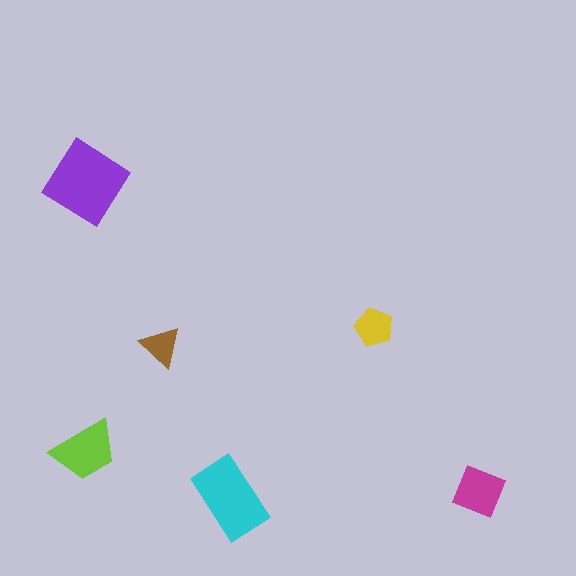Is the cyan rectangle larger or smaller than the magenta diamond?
Larger.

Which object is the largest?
The purple diamond.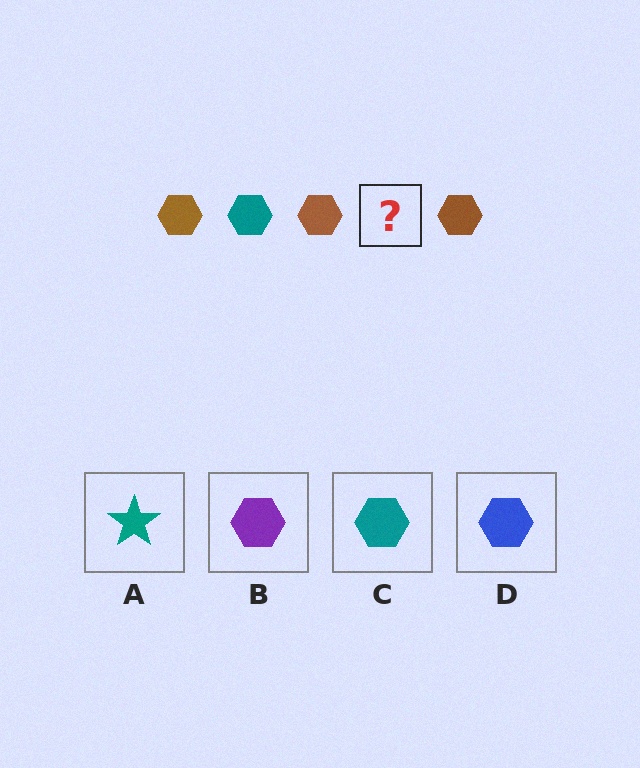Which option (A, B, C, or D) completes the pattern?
C.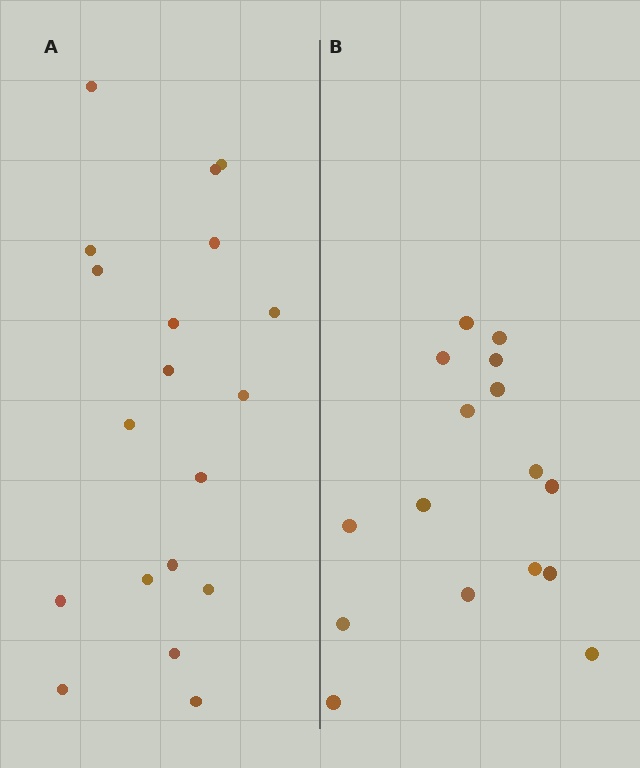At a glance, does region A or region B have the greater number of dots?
Region A (the left region) has more dots.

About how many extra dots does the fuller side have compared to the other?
Region A has just a few more — roughly 2 or 3 more dots than region B.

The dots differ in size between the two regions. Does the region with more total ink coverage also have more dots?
No. Region B has more total ink coverage because its dots are larger, but region A actually contains more individual dots. Total area can be misleading — the number of items is what matters here.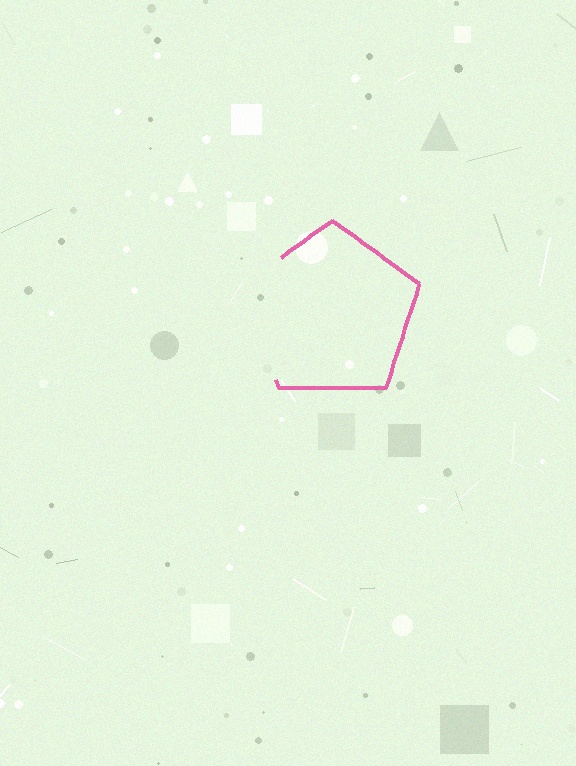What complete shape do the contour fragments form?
The contour fragments form a pentagon.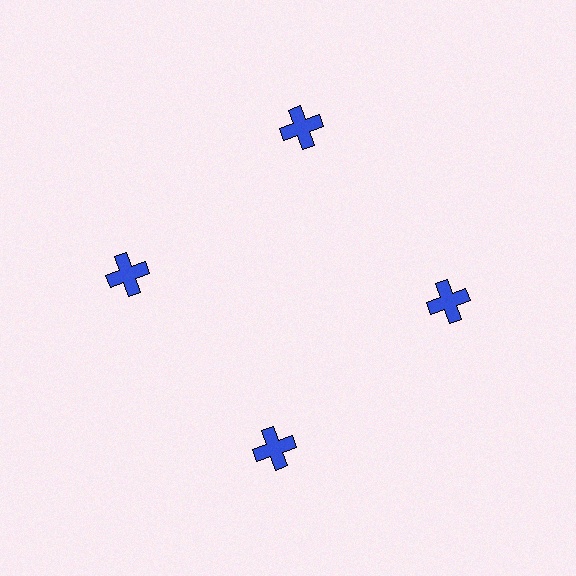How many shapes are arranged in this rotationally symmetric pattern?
There are 4 shapes, arranged in 4 groups of 1.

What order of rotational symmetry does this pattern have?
This pattern has 4-fold rotational symmetry.